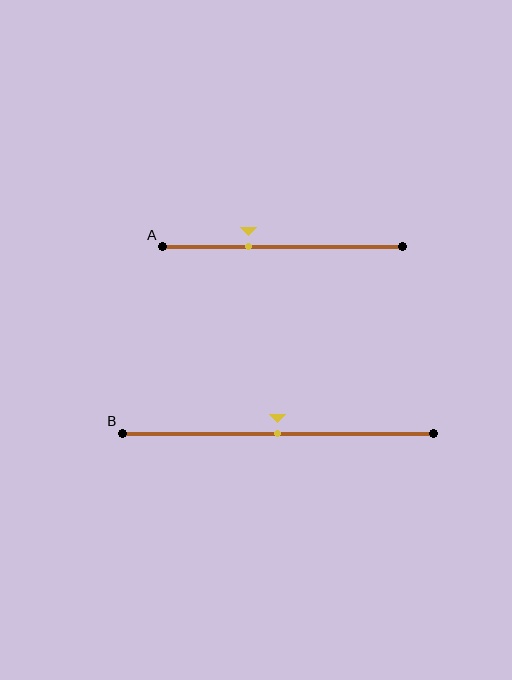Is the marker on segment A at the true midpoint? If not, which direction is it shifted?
No, the marker on segment A is shifted to the left by about 14% of the segment length.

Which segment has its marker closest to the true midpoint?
Segment B has its marker closest to the true midpoint.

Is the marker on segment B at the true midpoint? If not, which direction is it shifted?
Yes, the marker on segment B is at the true midpoint.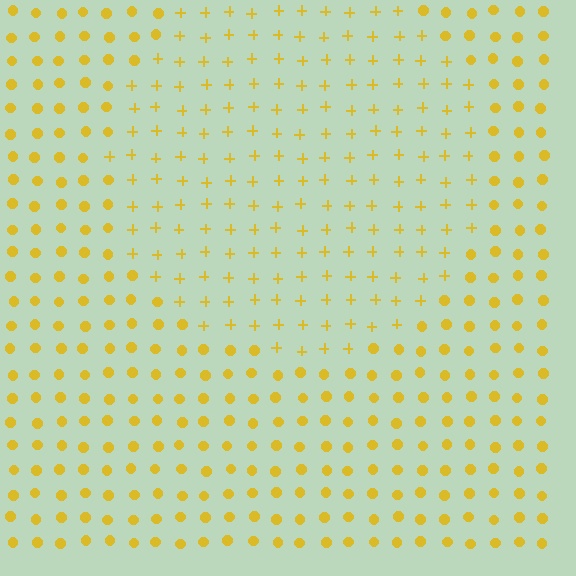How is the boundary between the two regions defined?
The boundary is defined by a change in element shape: plus signs inside vs. circles outside. All elements share the same color and spacing.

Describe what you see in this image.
The image is filled with small yellow elements arranged in a uniform grid. A circle-shaped region contains plus signs, while the surrounding area contains circles. The boundary is defined purely by the change in element shape.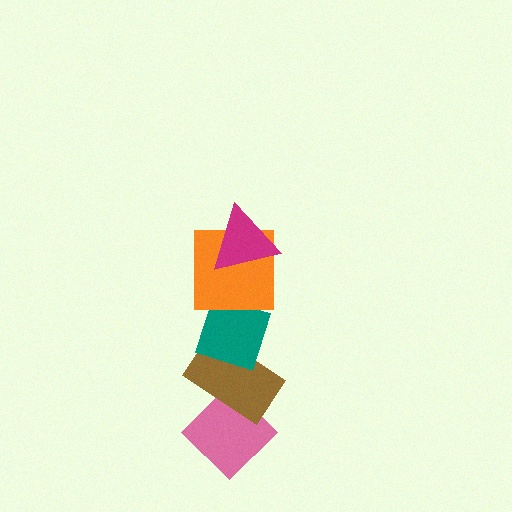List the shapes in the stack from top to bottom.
From top to bottom: the magenta triangle, the orange square, the teal diamond, the brown rectangle, the pink diamond.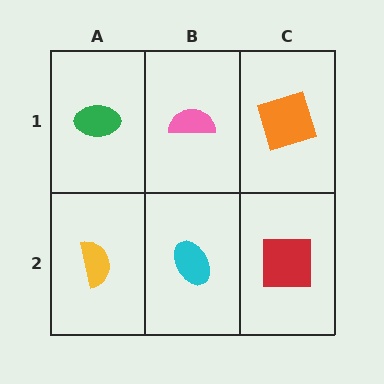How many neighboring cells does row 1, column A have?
2.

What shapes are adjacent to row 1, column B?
A cyan ellipse (row 2, column B), a green ellipse (row 1, column A), an orange square (row 1, column C).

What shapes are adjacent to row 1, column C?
A red square (row 2, column C), a pink semicircle (row 1, column B).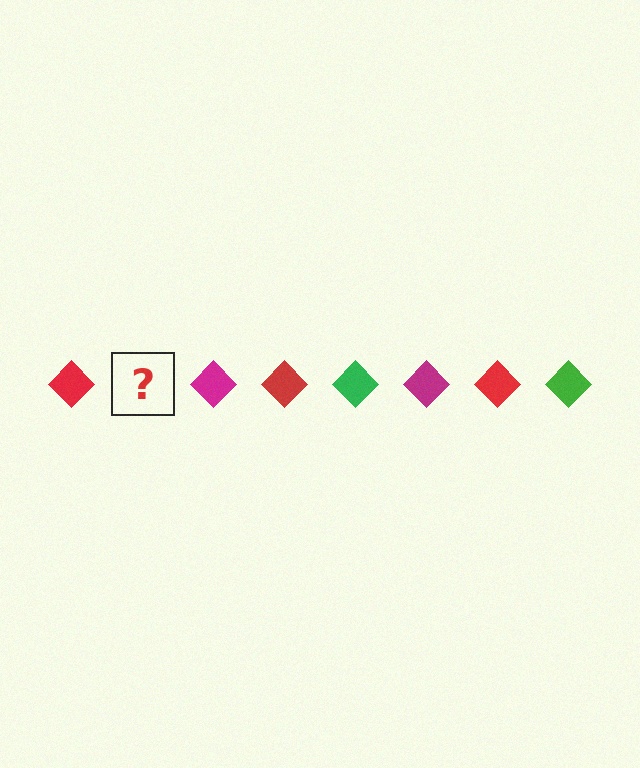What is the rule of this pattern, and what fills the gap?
The rule is that the pattern cycles through red, green, magenta diamonds. The gap should be filled with a green diamond.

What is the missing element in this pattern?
The missing element is a green diamond.